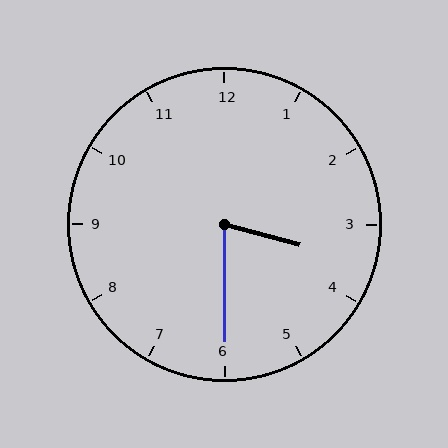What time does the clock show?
3:30.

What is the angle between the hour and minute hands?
Approximately 75 degrees.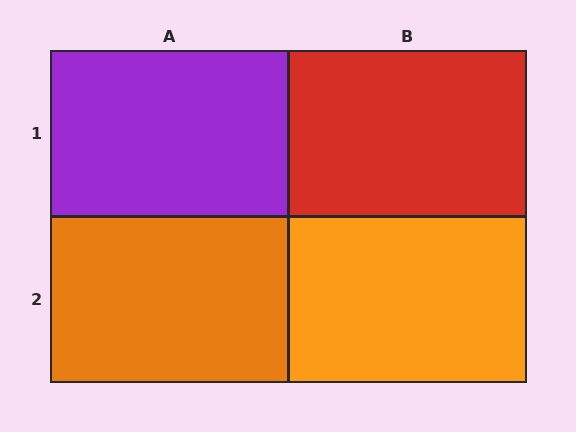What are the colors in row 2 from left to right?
Orange, orange.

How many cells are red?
1 cell is red.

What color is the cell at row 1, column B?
Red.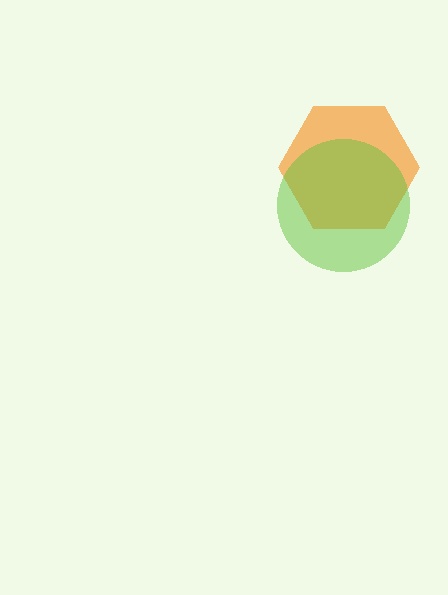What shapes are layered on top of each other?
The layered shapes are: an orange hexagon, a lime circle.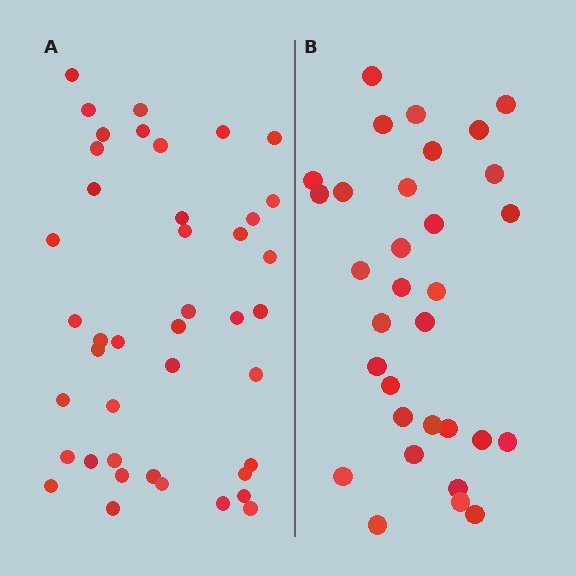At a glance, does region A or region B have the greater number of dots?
Region A (the left region) has more dots.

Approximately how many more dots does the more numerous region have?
Region A has roughly 10 or so more dots than region B.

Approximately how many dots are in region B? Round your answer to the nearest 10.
About 30 dots. (The exact count is 32, which rounds to 30.)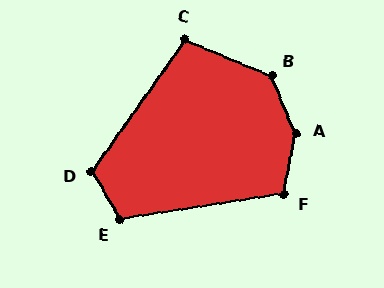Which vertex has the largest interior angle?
A, at approximately 145 degrees.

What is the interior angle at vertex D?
Approximately 114 degrees (obtuse).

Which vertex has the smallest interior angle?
C, at approximately 103 degrees.